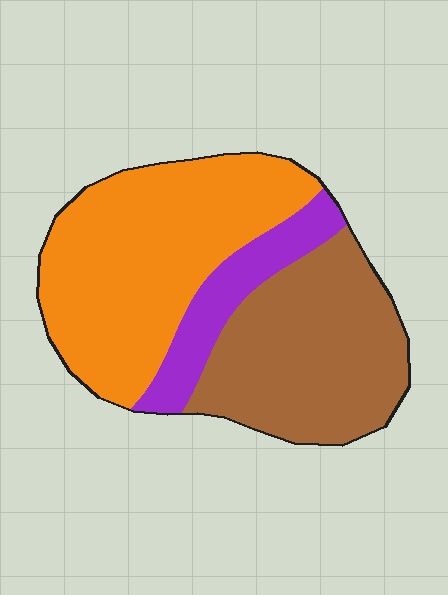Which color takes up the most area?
Orange, at roughly 50%.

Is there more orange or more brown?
Orange.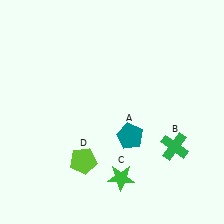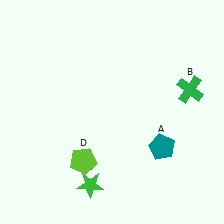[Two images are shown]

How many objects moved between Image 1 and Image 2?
3 objects moved between the two images.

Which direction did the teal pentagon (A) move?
The teal pentagon (A) moved right.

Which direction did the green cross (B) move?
The green cross (B) moved up.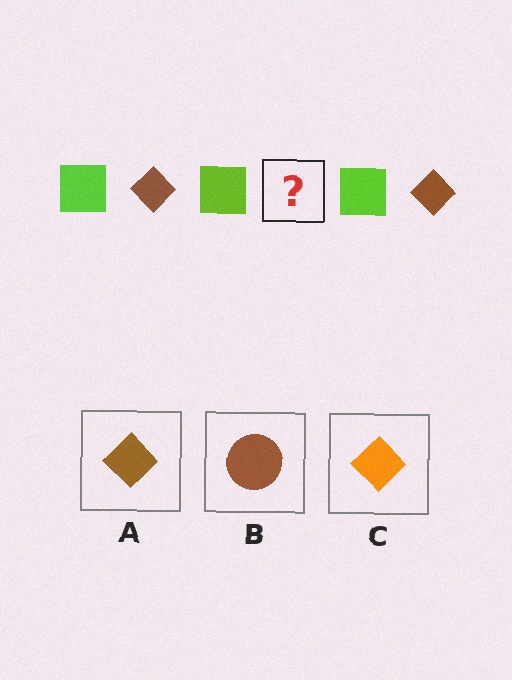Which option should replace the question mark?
Option A.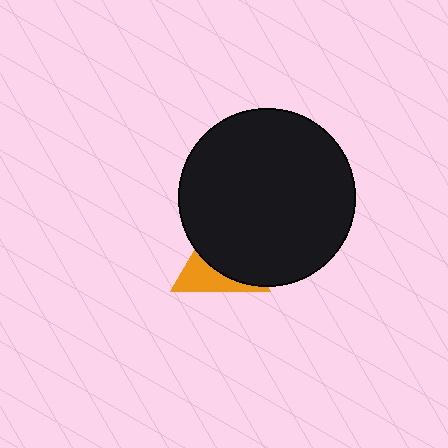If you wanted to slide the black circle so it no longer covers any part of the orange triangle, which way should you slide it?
Slide it toward the upper-right — that is the most direct way to separate the two shapes.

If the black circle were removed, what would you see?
You would see the complete orange triangle.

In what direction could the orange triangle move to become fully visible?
The orange triangle could move toward the lower-left. That would shift it out from behind the black circle entirely.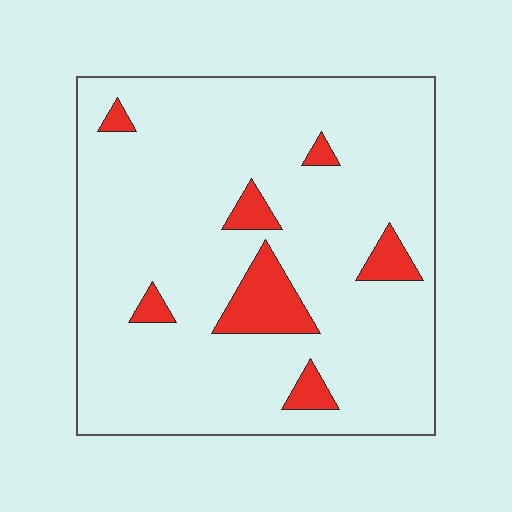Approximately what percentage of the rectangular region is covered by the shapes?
Approximately 10%.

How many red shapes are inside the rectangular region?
7.